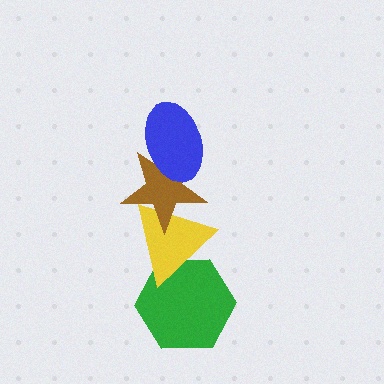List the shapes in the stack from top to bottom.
From top to bottom: the blue ellipse, the brown star, the yellow triangle, the green hexagon.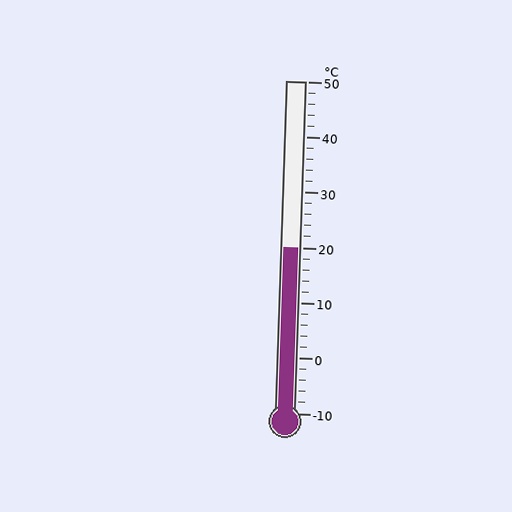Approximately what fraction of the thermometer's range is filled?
The thermometer is filled to approximately 50% of its range.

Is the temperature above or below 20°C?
The temperature is at 20°C.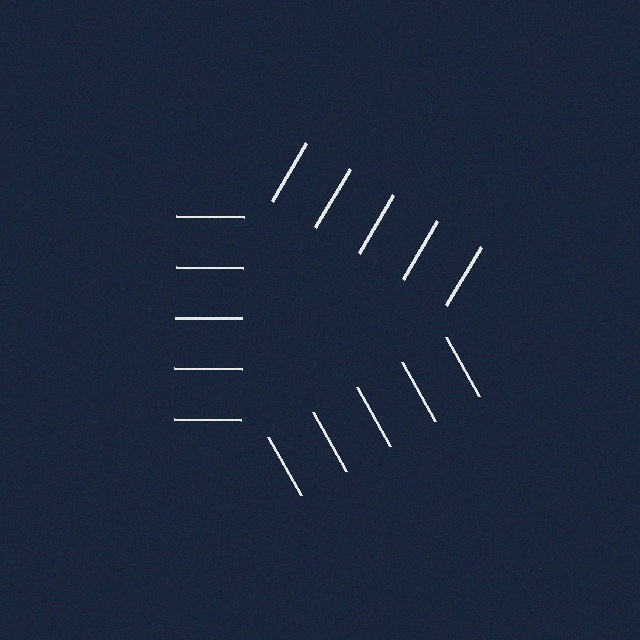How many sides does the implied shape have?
3 sides — the line-ends trace a triangle.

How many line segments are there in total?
15 — 5 along each of the 3 edges.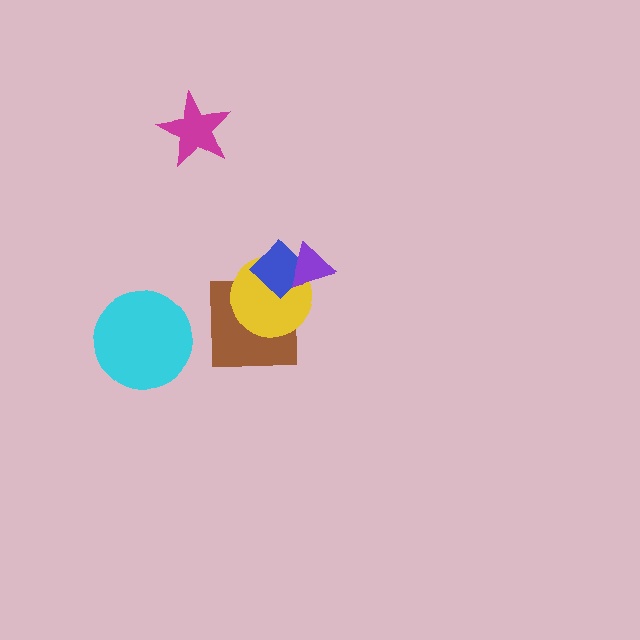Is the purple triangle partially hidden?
No, no other shape covers it.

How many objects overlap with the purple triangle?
2 objects overlap with the purple triangle.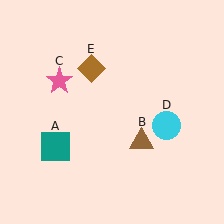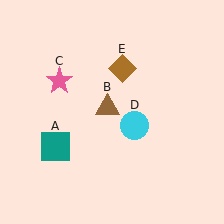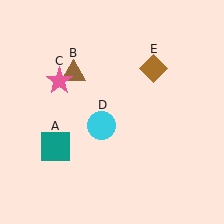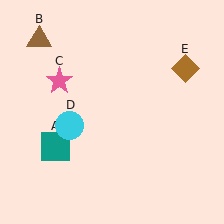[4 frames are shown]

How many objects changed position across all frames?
3 objects changed position: brown triangle (object B), cyan circle (object D), brown diamond (object E).